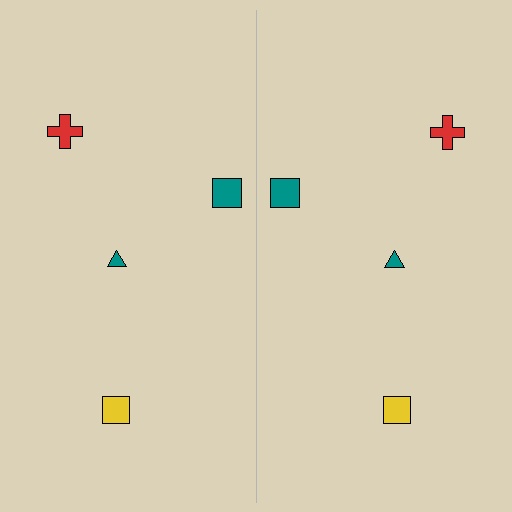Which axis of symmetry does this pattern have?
The pattern has a vertical axis of symmetry running through the center of the image.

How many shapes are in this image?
There are 8 shapes in this image.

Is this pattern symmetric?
Yes, this pattern has bilateral (reflection) symmetry.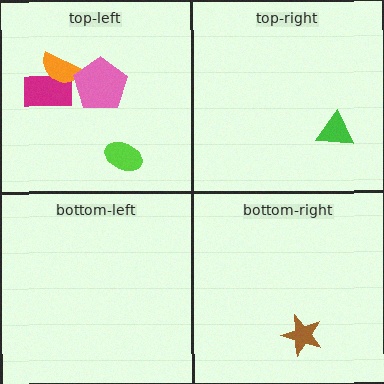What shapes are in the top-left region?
The magenta rectangle, the orange semicircle, the pink pentagon, the lime ellipse.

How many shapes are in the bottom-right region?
1.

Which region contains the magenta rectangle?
The top-left region.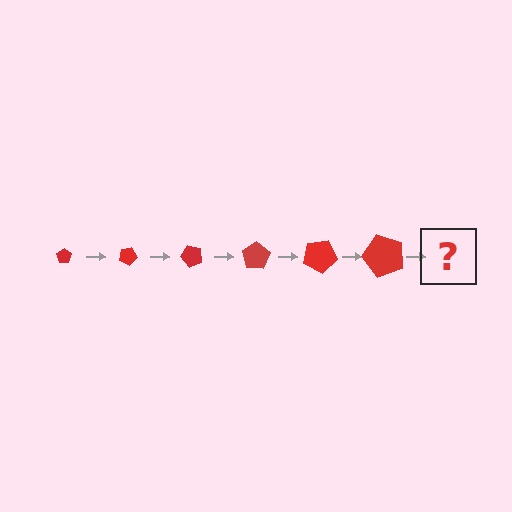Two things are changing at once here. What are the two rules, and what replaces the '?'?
The two rules are that the pentagon grows larger each step and it rotates 25 degrees each step. The '?' should be a pentagon, larger than the previous one and rotated 150 degrees from the start.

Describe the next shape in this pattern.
It should be a pentagon, larger than the previous one and rotated 150 degrees from the start.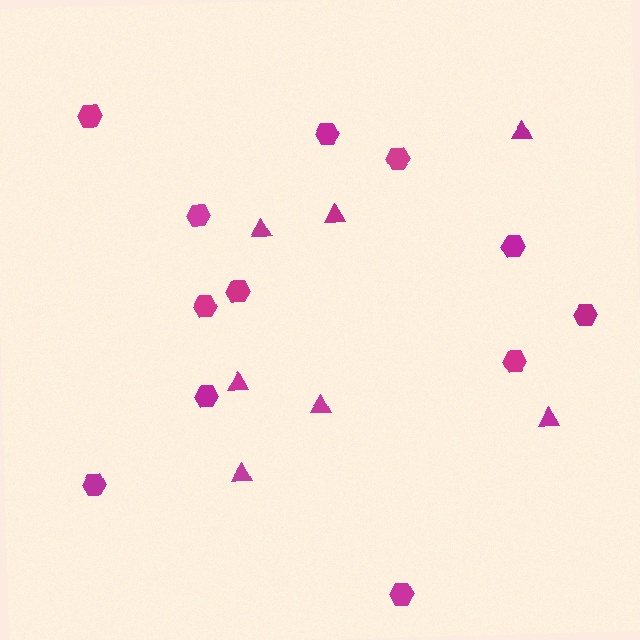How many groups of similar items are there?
There are 2 groups: one group of hexagons (12) and one group of triangles (7).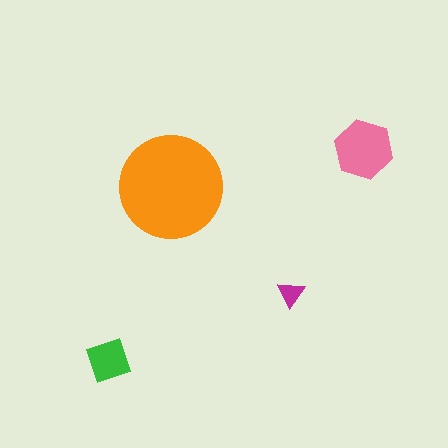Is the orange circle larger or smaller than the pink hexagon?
Larger.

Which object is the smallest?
The magenta triangle.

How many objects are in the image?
There are 4 objects in the image.